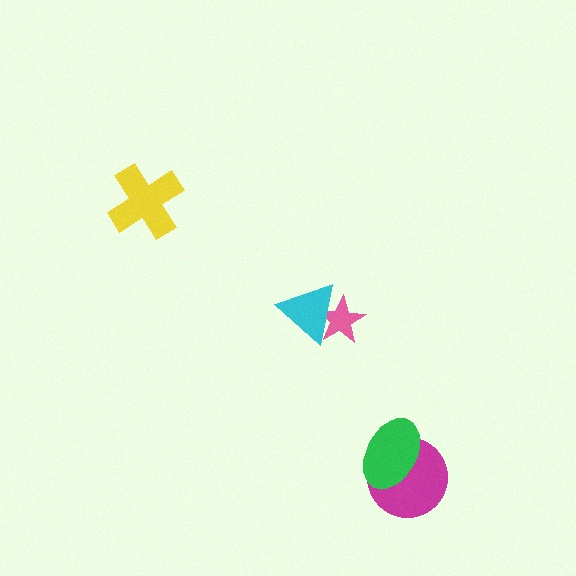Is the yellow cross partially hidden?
No, no other shape covers it.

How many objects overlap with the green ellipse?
1 object overlaps with the green ellipse.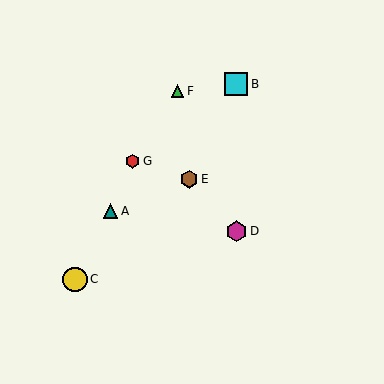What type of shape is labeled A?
Shape A is a teal triangle.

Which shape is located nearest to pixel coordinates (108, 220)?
The teal triangle (labeled A) at (110, 211) is nearest to that location.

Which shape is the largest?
The yellow circle (labeled C) is the largest.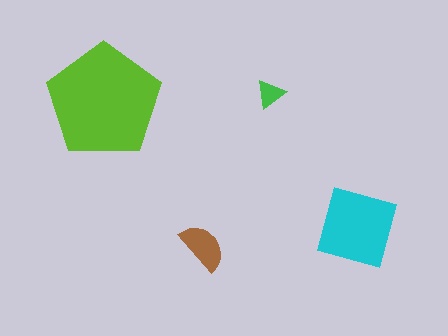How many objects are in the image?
There are 4 objects in the image.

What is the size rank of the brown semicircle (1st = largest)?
3rd.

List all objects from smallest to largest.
The green triangle, the brown semicircle, the cyan diamond, the lime pentagon.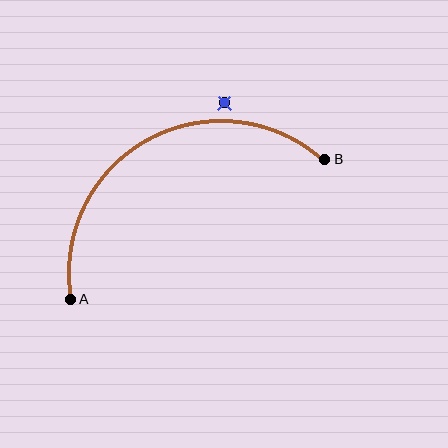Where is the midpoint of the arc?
The arc midpoint is the point on the curve farthest from the straight line joining A and B. It sits above that line.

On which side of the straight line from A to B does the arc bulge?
The arc bulges above the straight line connecting A and B.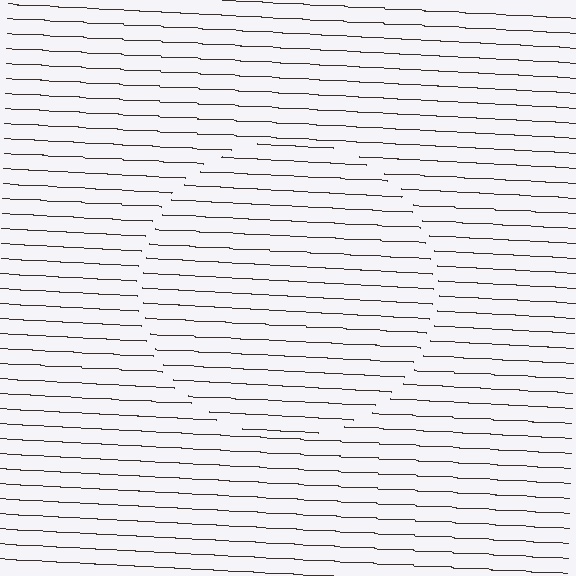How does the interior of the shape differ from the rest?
The interior of the shape contains the same grating, shifted by half a period — the contour is defined by the phase discontinuity where line-ends from the inner and outer gratings abut.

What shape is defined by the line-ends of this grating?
An illusory circle. The interior of the shape contains the same grating, shifted by half a period — the contour is defined by the phase discontinuity where line-ends from the inner and outer gratings abut.